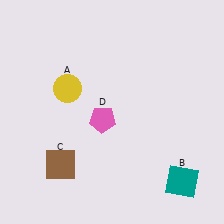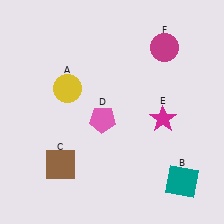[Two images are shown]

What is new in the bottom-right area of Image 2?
A magenta star (E) was added in the bottom-right area of Image 2.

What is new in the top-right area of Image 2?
A magenta circle (F) was added in the top-right area of Image 2.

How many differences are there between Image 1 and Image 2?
There are 2 differences between the two images.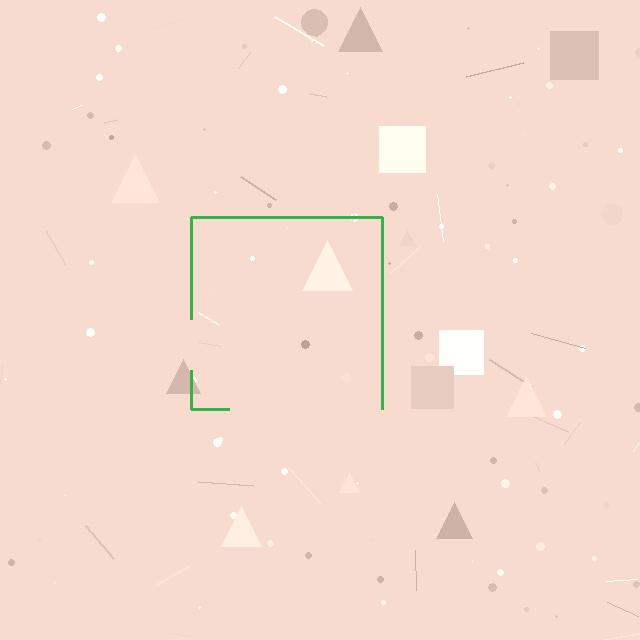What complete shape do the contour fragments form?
The contour fragments form a square.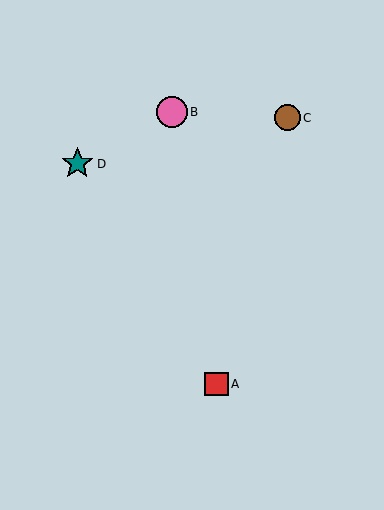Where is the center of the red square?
The center of the red square is at (217, 384).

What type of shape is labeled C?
Shape C is a brown circle.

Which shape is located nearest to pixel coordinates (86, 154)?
The teal star (labeled D) at (77, 164) is nearest to that location.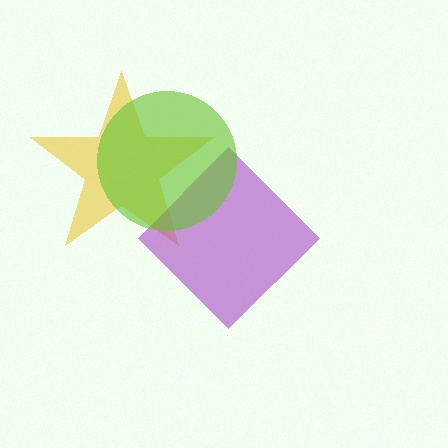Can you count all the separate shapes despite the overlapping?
Yes, there are 3 separate shapes.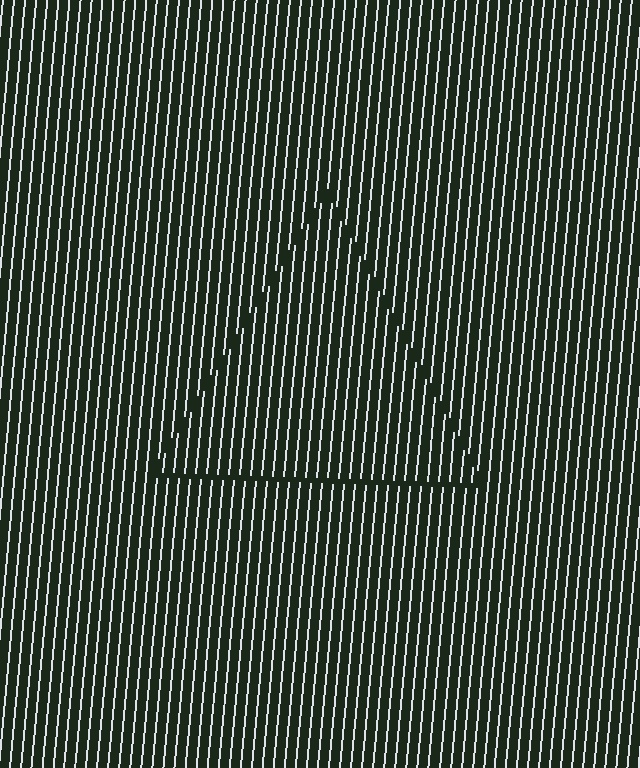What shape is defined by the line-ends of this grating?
An illusory triangle. The interior of the shape contains the same grating, shifted by half a period — the contour is defined by the phase discontinuity where line-ends from the inner and outer gratings abut.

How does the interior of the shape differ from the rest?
The interior of the shape contains the same grating, shifted by half a period — the contour is defined by the phase discontinuity where line-ends from the inner and outer gratings abut.